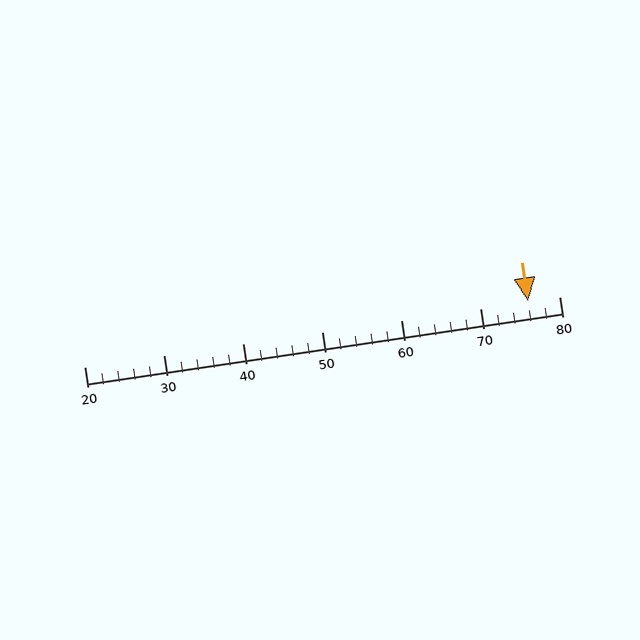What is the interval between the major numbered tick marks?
The major tick marks are spaced 10 units apart.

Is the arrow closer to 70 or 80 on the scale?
The arrow is closer to 80.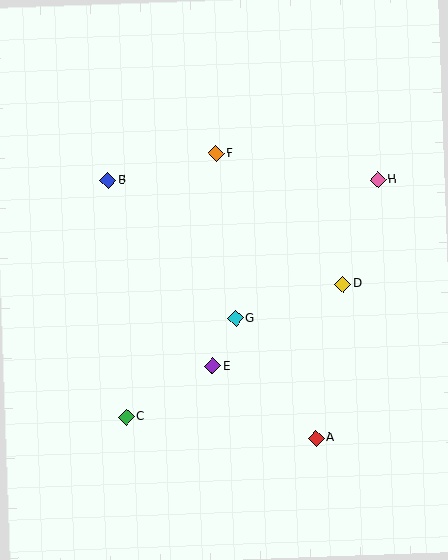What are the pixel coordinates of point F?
Point F is at (216, 154).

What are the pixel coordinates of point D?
Point D is at (343, 284).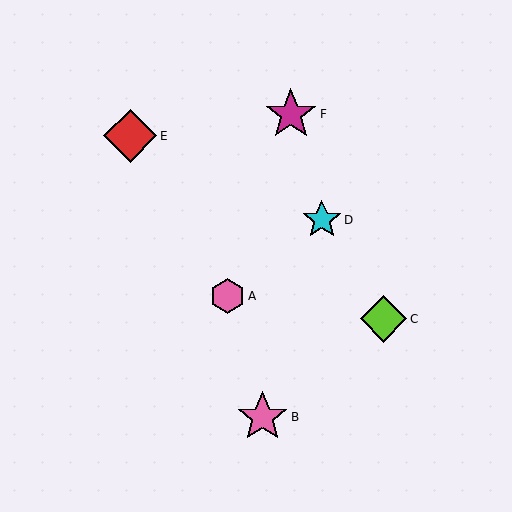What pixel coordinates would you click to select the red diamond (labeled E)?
Click at (130, 136) to select the red diamond E.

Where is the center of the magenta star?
The center of the magenta star is at (291, 114).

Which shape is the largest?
The red diamond (labeled E) is the largest.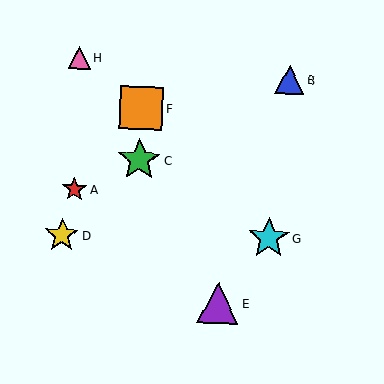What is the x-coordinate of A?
Object A is at x≈75.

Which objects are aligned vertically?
Objects C, F are aligned vertically.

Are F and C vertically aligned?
Yes, both are at x≈141.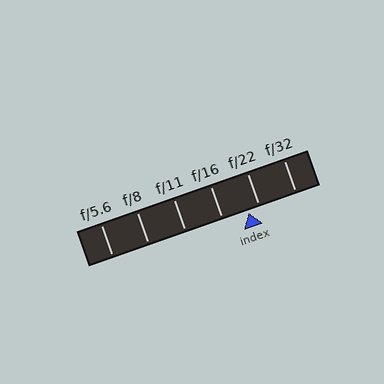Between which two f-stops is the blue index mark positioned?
The index mark is between f/16 and f/22.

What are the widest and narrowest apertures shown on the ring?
The widest aperture shown is f/5.6 and the narrowest is f/32.